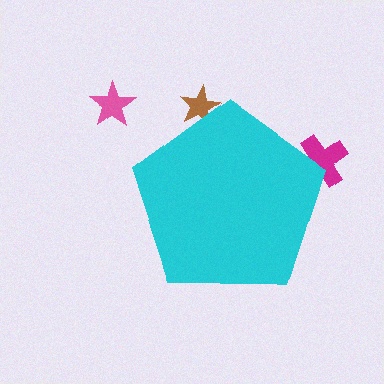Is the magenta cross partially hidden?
Yes, the magenta cross is partially hidden behind the cyan pentagon.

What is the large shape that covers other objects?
A cyan pentagon.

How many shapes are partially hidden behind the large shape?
2 shapes are partially hidden.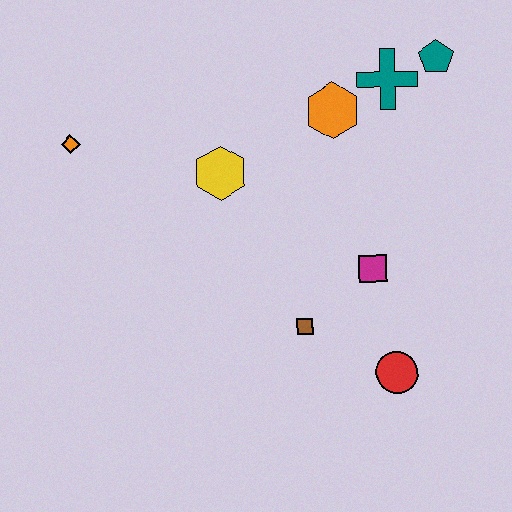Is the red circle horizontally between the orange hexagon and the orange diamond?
No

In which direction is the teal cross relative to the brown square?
The teal cross is above the brown square.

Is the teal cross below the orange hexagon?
No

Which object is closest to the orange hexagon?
The teal cross is closest to the orange hexagon.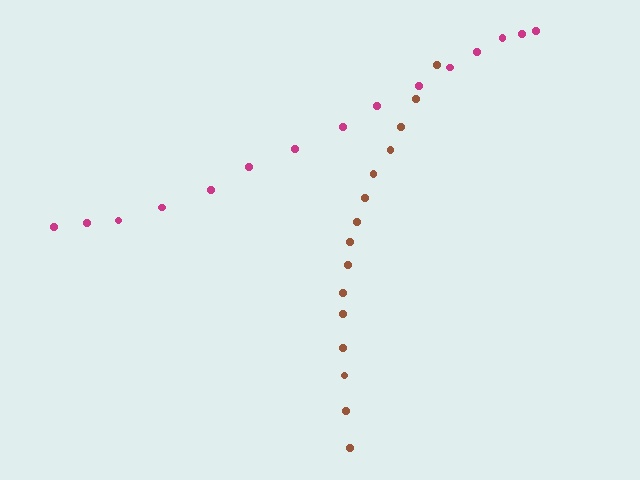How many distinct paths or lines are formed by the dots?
There are 2 distinct paths.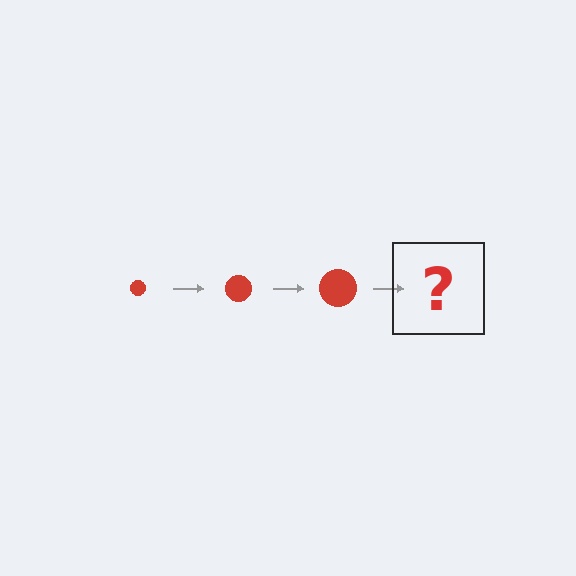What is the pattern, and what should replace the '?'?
The pattern is that the circle gets progressively larger each step. The '?' should be a red circle, larger than the previous one.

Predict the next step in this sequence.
The next step is a red circle, larger than the previous one.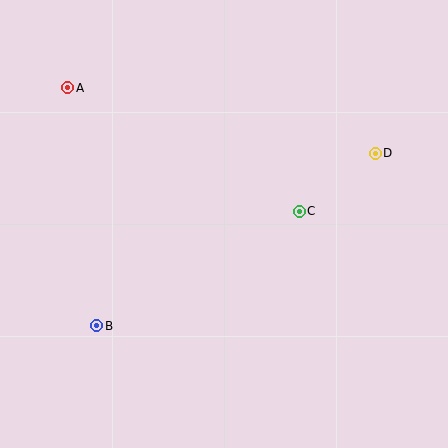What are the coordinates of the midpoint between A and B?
The midpoint between A and B is at (82, 207).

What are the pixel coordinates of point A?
Point A is at (68, 88).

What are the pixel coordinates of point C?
Point C is at (299, 211).